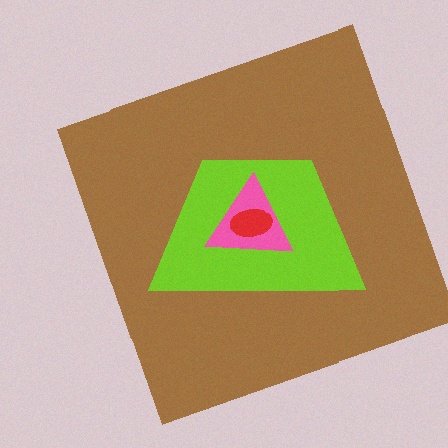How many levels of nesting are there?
4.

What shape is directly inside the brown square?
The lime trapezoid.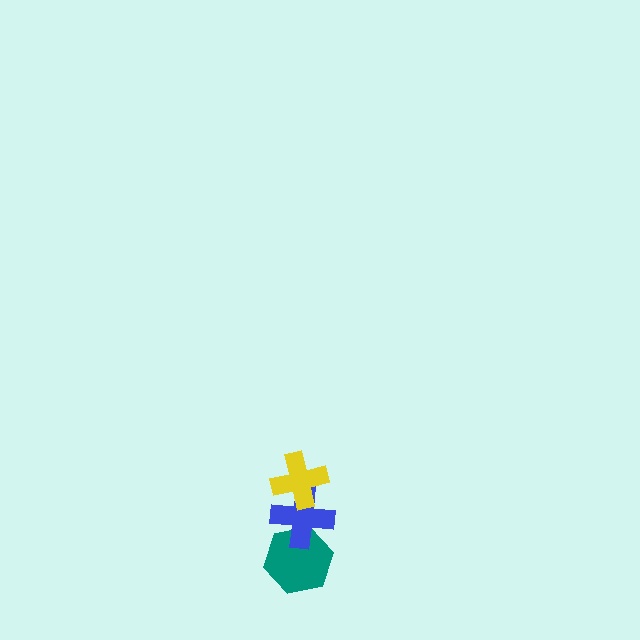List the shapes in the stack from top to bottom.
From top to bottom: the yellow cross, the blue cross, the teal hexagon.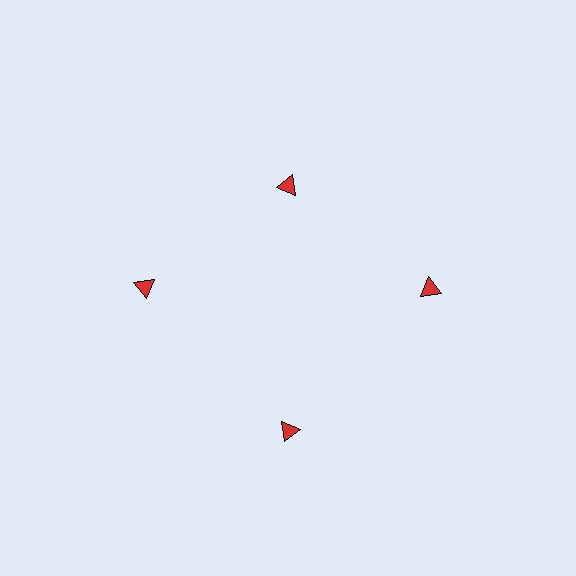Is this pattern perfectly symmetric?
No. The 4 red triangles are arranged in a ring, but one element near the 12 o'clock position is pulled inward toward the center, breaking the 4-fold rotational symmetry.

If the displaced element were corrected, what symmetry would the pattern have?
It would have 4-fold rotational symmetry — the pattern would map onto itself every 90 degrees.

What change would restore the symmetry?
The symmetry would be restored by moving it outward, back onto the ring so that all 4 triangles sit at equal angles and equal distance from the center.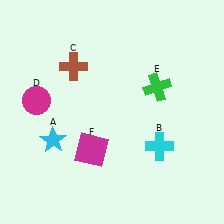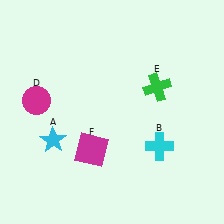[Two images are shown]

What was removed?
The brown cross (C) was removed in Image 2.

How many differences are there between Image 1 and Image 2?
There is 1 difference between the two images.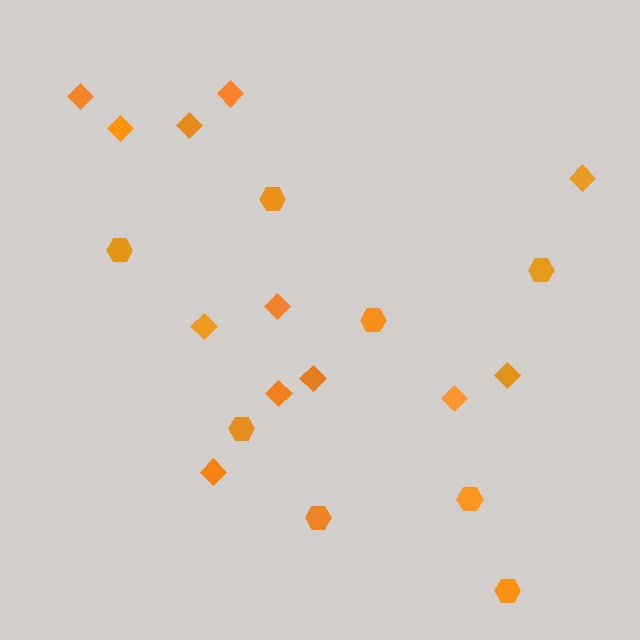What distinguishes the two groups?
There are 2 groups: one group of hexagons (8) and one group of diamonds (12).